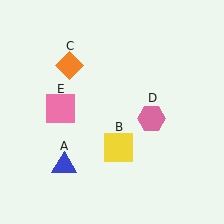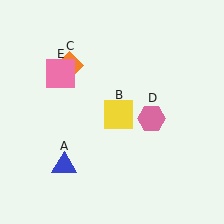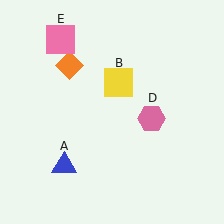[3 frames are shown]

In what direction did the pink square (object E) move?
The pink square (object E) moved up.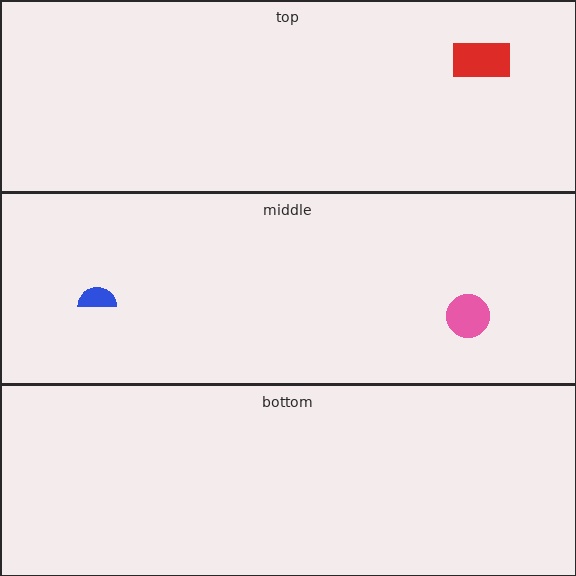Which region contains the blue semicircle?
The middle region.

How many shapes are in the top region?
1.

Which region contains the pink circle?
The middle region.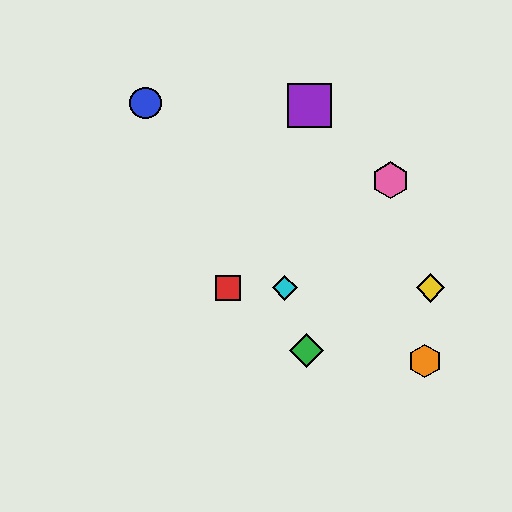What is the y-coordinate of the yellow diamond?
The yellow diamond is at y≈288.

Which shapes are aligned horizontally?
The red square, the yellow diamond, the cyan diamond are aligned horizontally.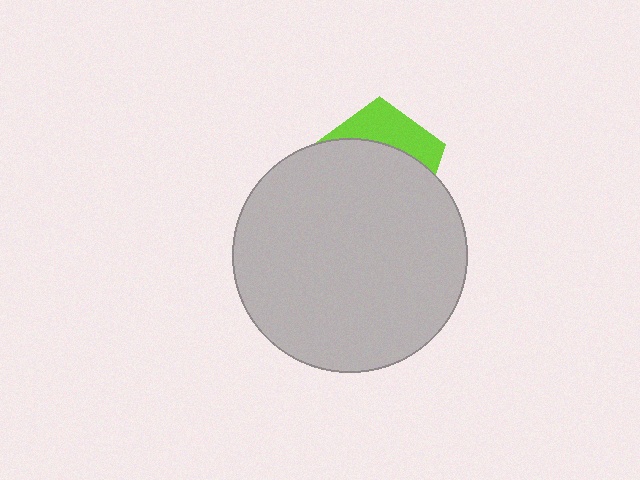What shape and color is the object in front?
The object in front is a light gray circle.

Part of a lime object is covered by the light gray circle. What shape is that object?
It is a pentagon.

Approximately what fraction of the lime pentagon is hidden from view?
Roughly 69% of the lime pentagon is hidden behind the light gray circle.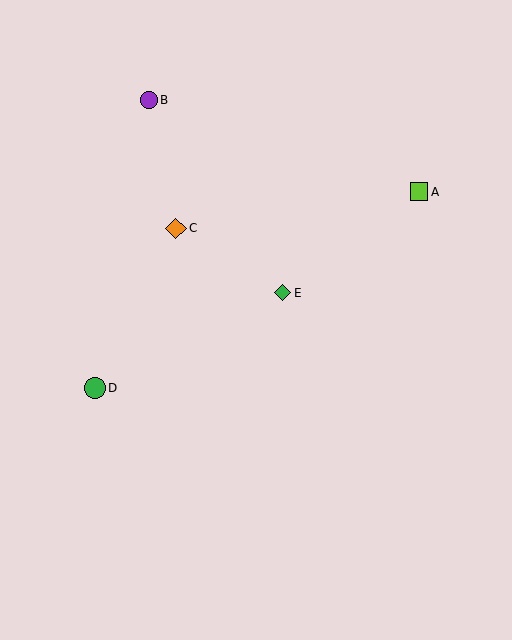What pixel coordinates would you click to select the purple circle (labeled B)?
Click at (149, 100) to select the purple circle B.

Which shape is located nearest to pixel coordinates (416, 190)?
The lime square (labeled A) at (419, 192) is nearest to that location.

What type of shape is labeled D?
Shape D is a green circle.